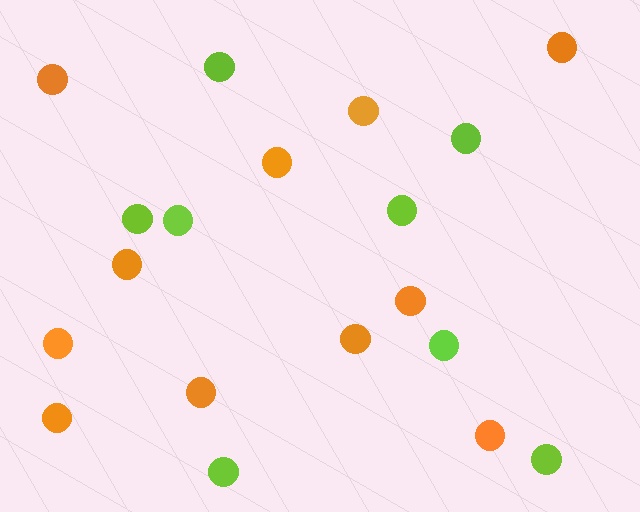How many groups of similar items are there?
There are 2 groups: one group of orange circles (11) and one group of lime circles (8).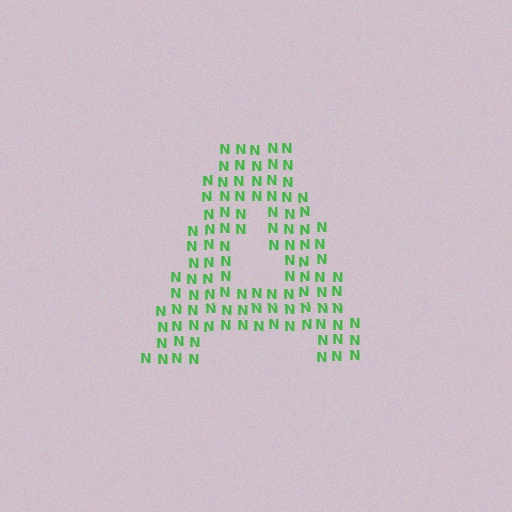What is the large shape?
The large shape is the letter A.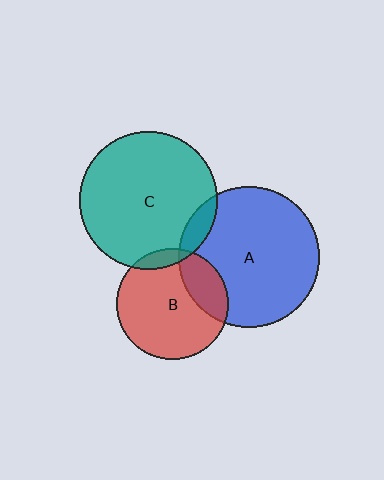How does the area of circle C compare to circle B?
Approximately 1.5 times.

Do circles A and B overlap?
Yes.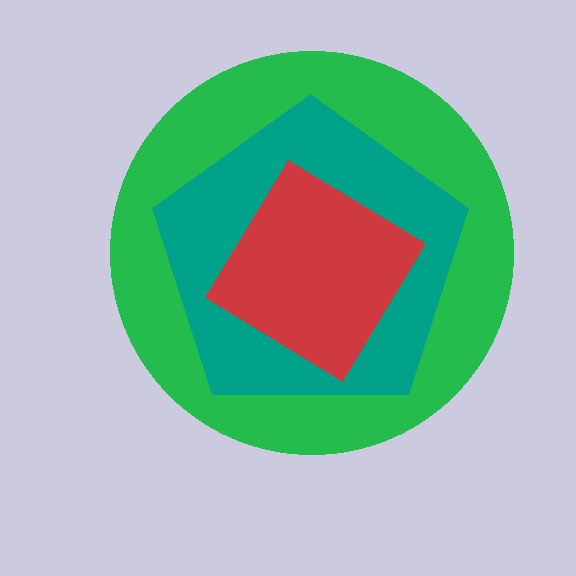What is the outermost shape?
The green circle.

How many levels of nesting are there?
3.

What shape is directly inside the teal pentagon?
The red diamond.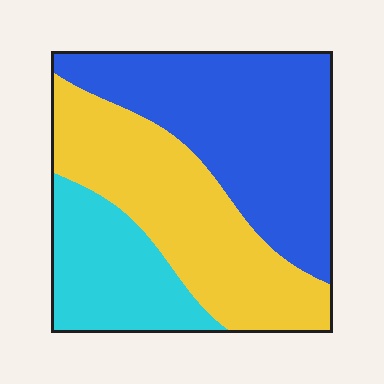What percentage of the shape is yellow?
Yellow covers about 35% of the shape.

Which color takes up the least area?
Cyan, at roughly 20%.